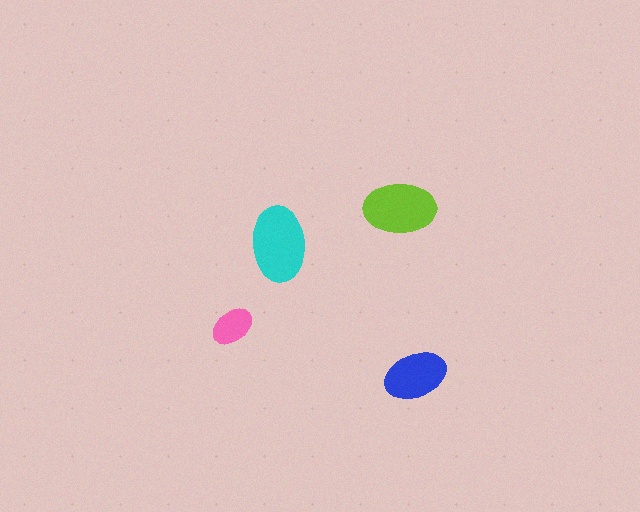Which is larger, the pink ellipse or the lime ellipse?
The lime one.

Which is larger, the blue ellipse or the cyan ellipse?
The cyan one.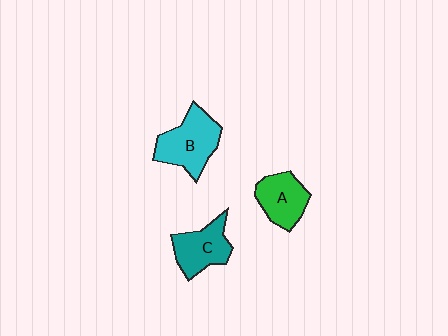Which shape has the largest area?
Shape B (cyan).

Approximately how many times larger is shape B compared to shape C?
Approximately 1.2 times.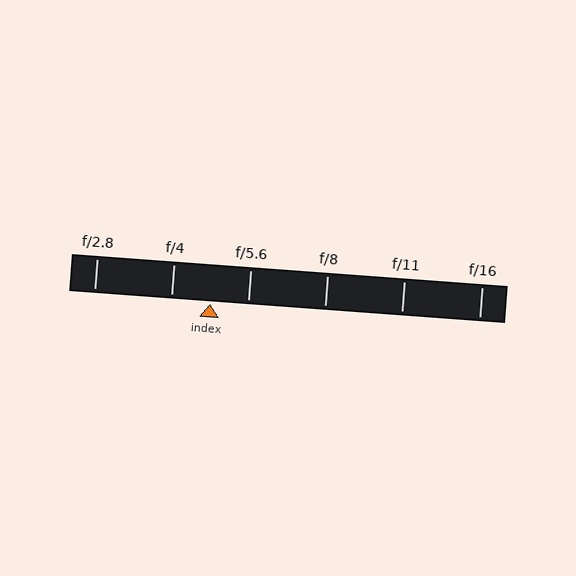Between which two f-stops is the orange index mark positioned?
The index mark is between f/4 and f/5.6.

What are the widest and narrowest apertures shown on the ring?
The widest aperture shown is f/2.8 and the narrowest is f/16.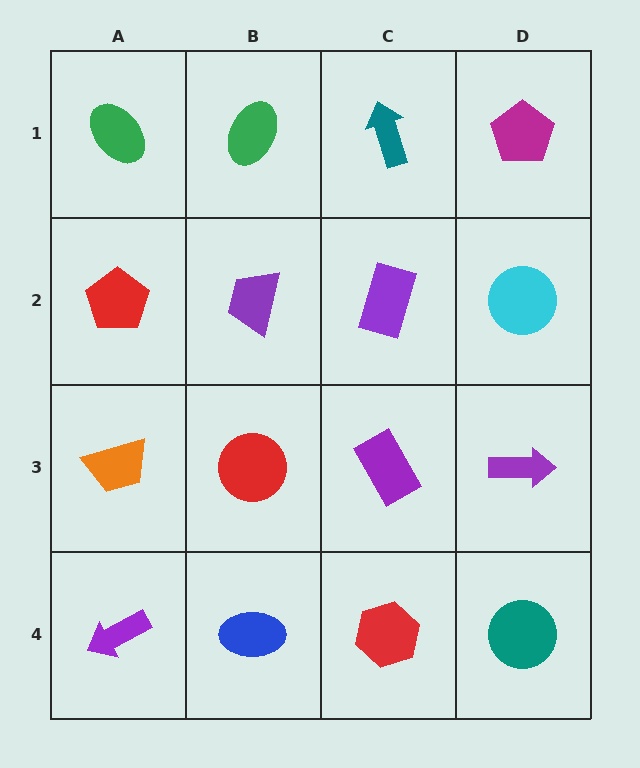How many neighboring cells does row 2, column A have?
3.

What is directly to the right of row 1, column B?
A teal arrow.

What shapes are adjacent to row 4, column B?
A red circle (row 3, column B), a purple arrow (row 4, column A), a red hexagon (row 4, column C).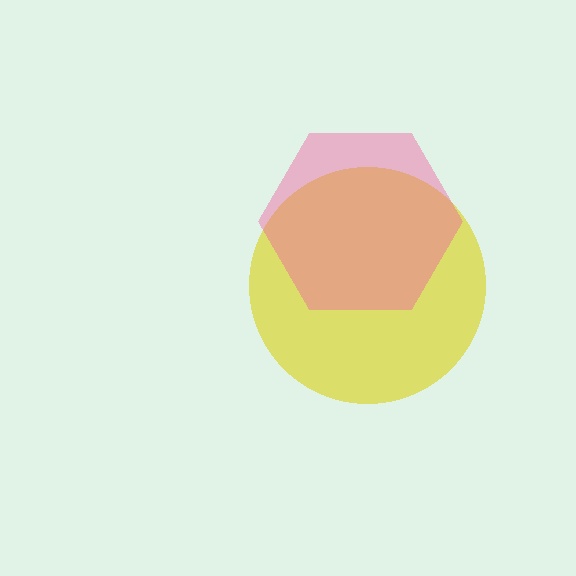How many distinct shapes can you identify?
There are 2 distinct shapes: a yellow circle, a pink hexagon.